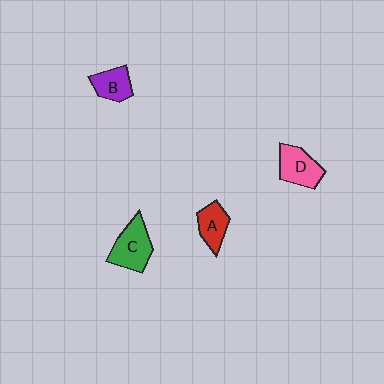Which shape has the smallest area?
Shape B (purple).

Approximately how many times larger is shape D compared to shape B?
Approximately 1.3 times.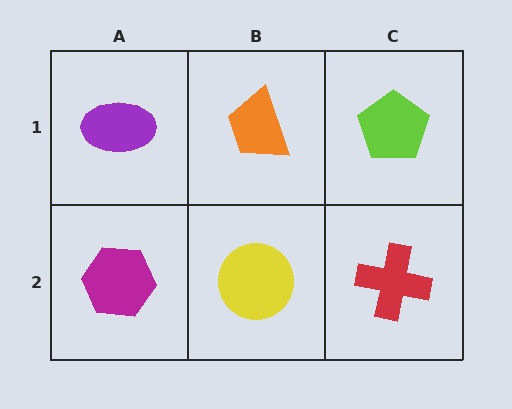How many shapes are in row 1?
3 shapes.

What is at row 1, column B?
An orange trapezoid.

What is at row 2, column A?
A magenta hexagon.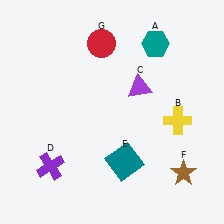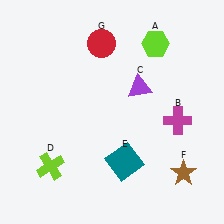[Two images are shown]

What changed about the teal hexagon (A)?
In Image 1, A is teal. In Image 2, it changed to lime.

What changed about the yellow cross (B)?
In Image 1, B is yellow. In Image 2, it changed to magenta.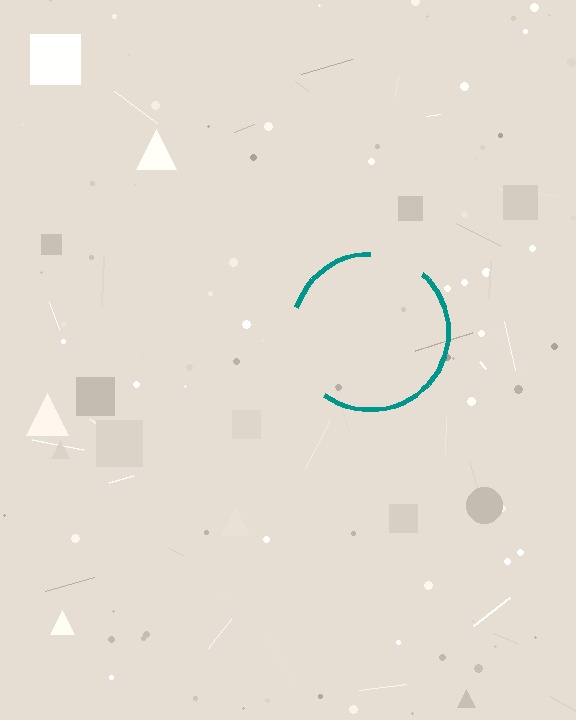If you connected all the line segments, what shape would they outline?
They would outline a circle.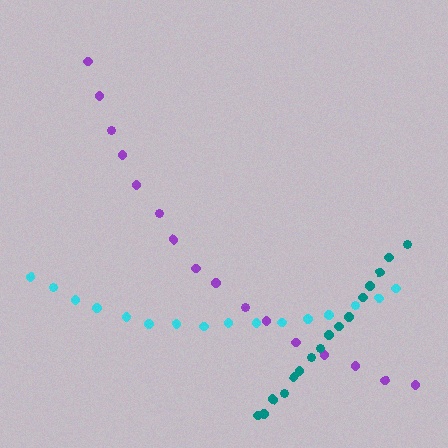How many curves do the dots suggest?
There are 3 distinct paths.